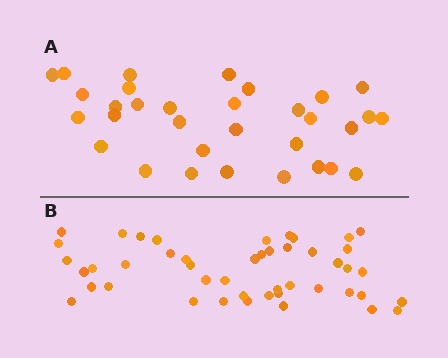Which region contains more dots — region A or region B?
Region B (the bottom region) has more dots.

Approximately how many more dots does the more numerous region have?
Region B has approximately 15 more dots than region A.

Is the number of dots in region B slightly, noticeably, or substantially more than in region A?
Region B has noticeably more, but not dramatically so. The ratio is roughly 1.4 to 1.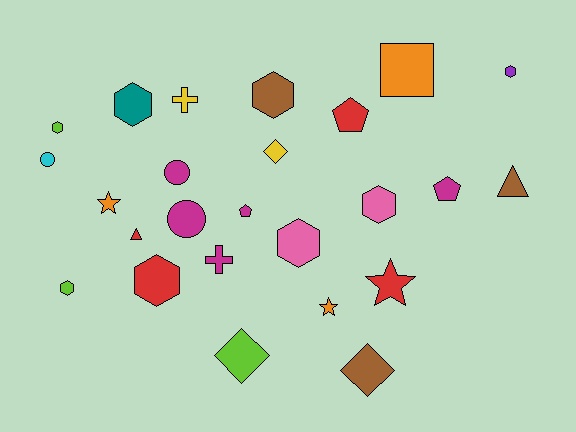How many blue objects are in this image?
There are no blue objects.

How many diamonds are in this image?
There are 3 diamonds.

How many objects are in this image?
There are 25 objects.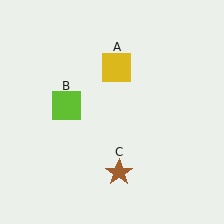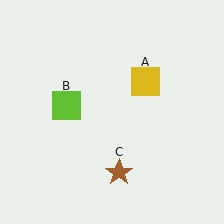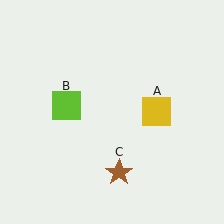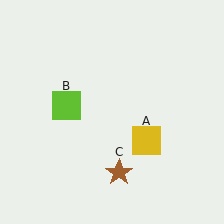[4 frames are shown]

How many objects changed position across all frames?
1 object changed position: yellow square (object A).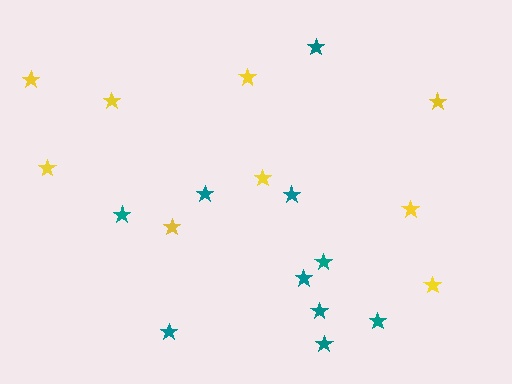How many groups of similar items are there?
There are 2 groups: one group of yellow stars (9) and one group of teal stars (10).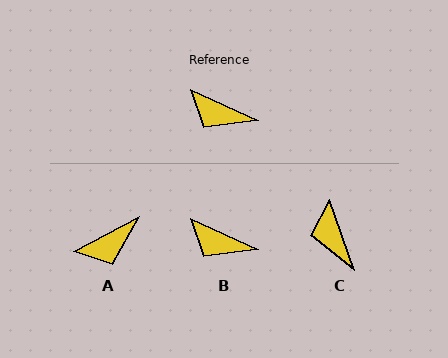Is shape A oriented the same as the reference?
No, it is off by about 52 degrees.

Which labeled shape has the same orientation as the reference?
B.